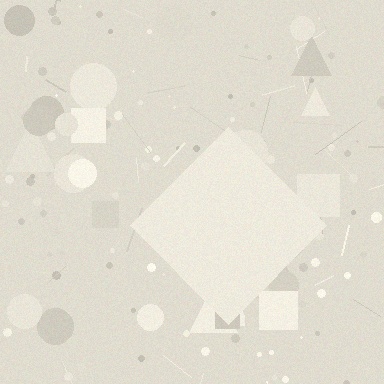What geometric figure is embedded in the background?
A diamond is embedded in the background.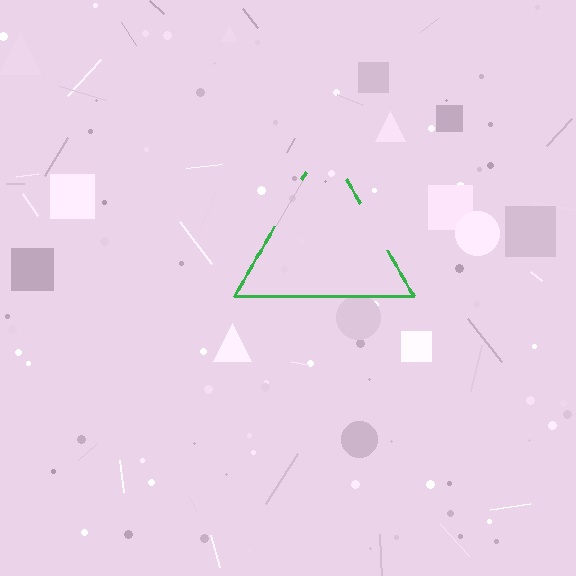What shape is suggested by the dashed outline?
The dashed outline suggests a triangle.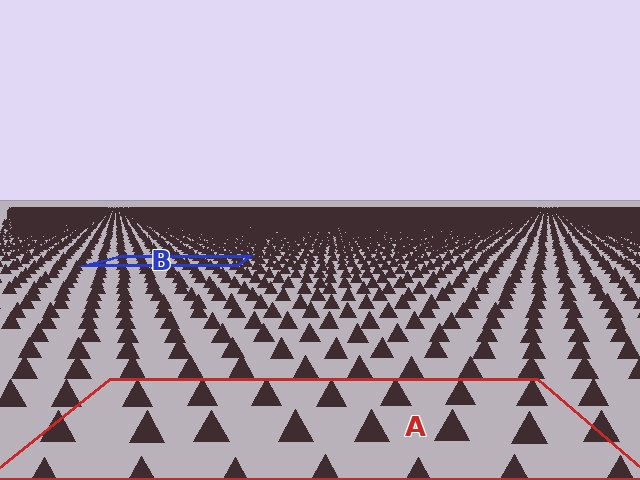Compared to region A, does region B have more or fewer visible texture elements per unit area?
Region B has more texture elements per unit area — they are packed more densely because it is farther away.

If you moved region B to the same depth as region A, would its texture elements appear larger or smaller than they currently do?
They would appear larger. At a closer depth, the same texture elements are projected at a bigger on-screen size.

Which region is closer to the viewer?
Region A is closer. The texture elements there are larger and more spread out.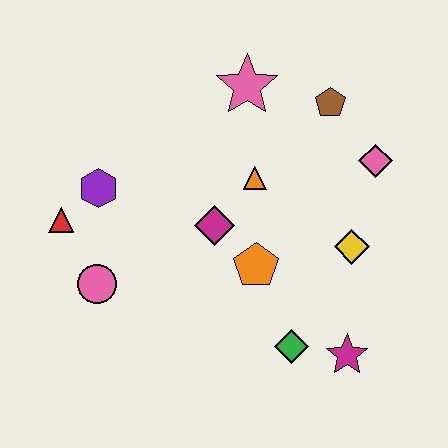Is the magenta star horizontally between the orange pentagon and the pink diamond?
Yes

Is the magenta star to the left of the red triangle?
No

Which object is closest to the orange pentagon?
The magenta diamond is closest to the orange pentagon.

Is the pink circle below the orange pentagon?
Yes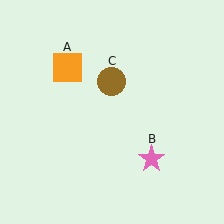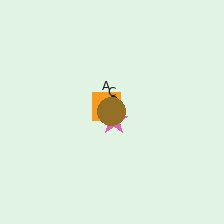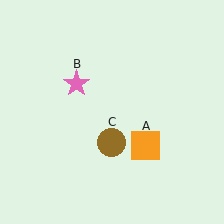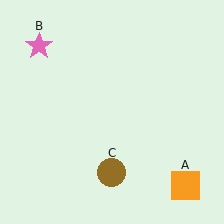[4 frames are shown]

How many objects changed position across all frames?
3 objects changed position: orange square (object A), pink star (object B), brown circle (object C).